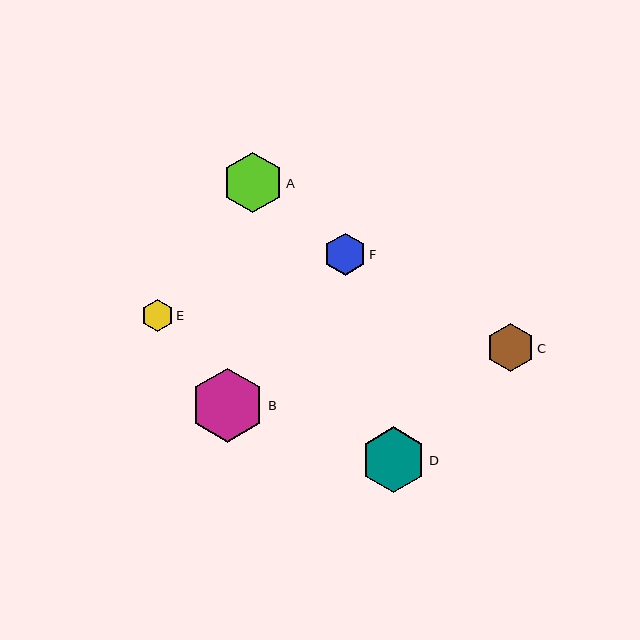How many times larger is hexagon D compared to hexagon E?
Hexagon D is approximately 2.1 times the size of hexagon E.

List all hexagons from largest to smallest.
From largest to smallest: B, D, A, C, F, E.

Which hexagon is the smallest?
Hexagon E is the smallest with a size of approximately 32 pixels.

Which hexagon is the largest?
Hexagon B is the largest with a size of approximately 74 pixels.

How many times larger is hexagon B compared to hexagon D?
Hexagon B is approximately 1.1 times the size of hexagon D.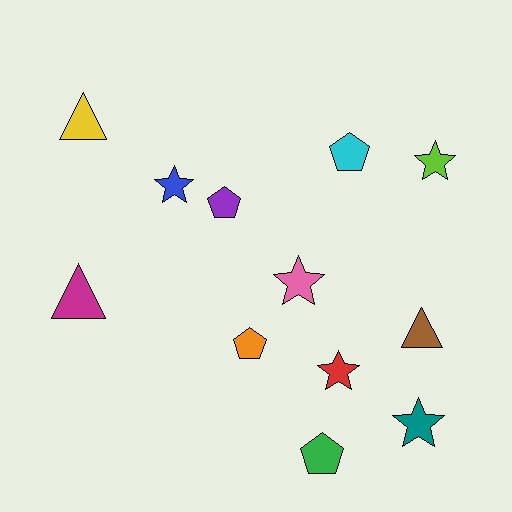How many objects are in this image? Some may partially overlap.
There are 12 objects.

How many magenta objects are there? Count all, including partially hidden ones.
There is 1 magenta object.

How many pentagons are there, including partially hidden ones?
There are 4 pentagons.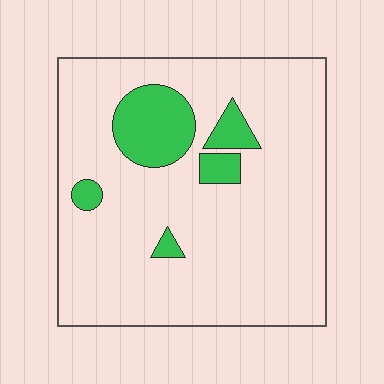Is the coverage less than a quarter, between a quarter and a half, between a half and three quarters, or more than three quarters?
Less than a quarter.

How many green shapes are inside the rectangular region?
5.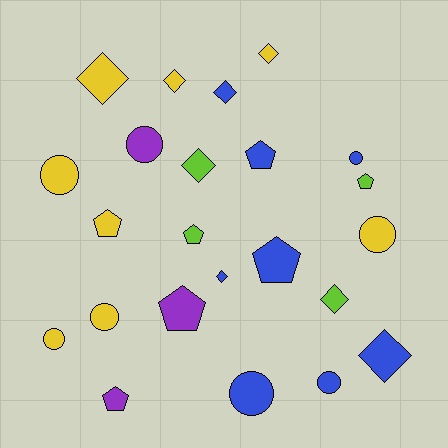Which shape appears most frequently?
Diamond, with 8 objects.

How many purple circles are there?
There is 1 purple circle.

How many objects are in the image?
There are 23 objects.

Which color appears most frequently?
Yellow, with 8 objects.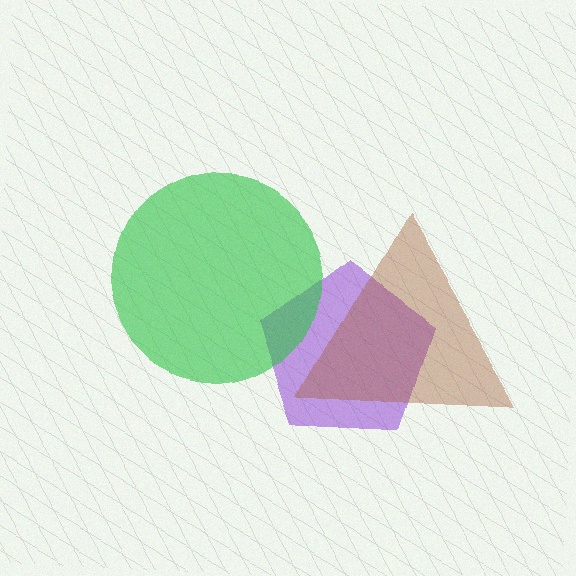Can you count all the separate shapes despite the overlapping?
Yes, there are 3 separate shapes.